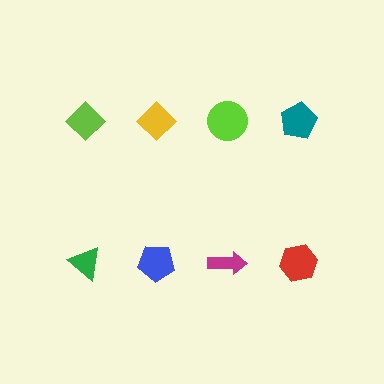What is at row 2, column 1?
A green triangle.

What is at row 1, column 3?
A lime circle.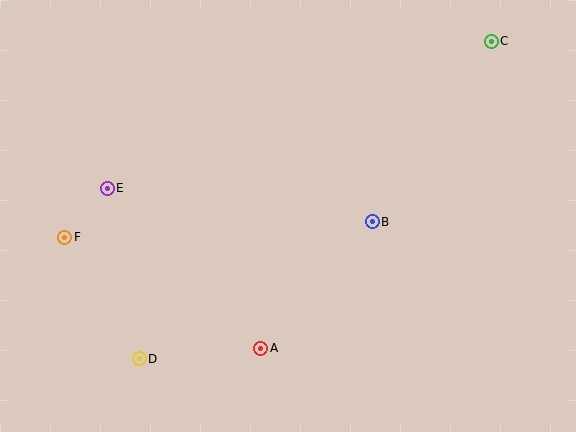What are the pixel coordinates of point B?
Point B is at (372, 222).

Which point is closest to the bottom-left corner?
Point D is closest to the bottom-left corner.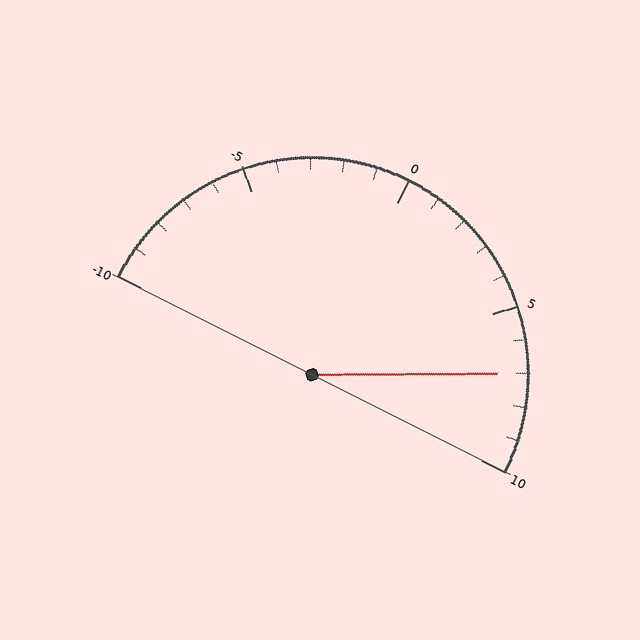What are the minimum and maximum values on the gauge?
The gauge ranges from -10 to 10.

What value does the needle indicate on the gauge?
The needle indicates approximately 7.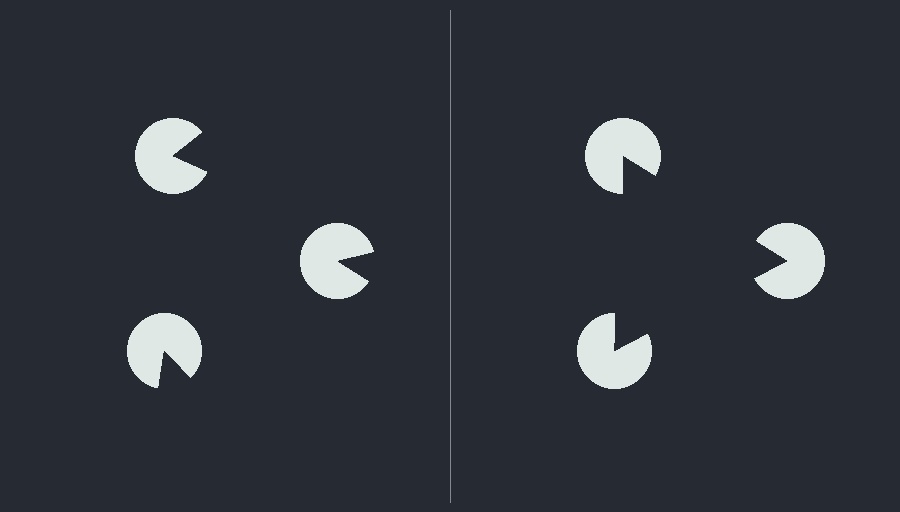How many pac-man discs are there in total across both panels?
6 — 3 on each side.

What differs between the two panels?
The pac-man discs are positioned identically on both sides; only the wedge orientations differ. On the right they align to a triangle; on the left they are misaligned.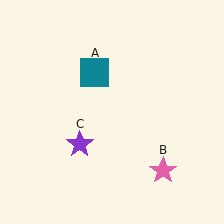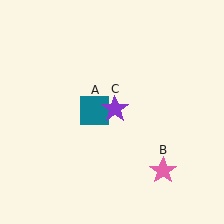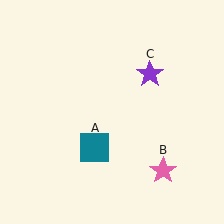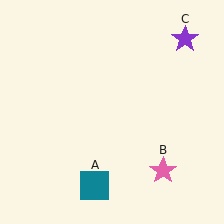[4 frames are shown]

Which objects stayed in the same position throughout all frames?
Pink star (object B) remained stationary.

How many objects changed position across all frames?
2 objects changed position: teal square (object A), purple star (object C).